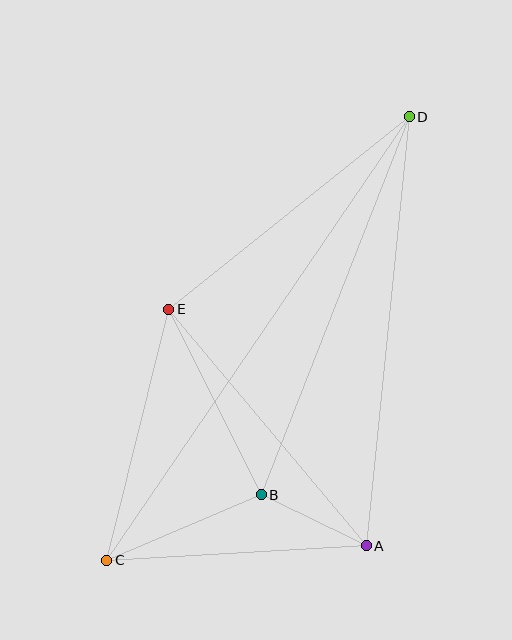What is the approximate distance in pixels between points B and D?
The distance between B and D is approximately 406 pixels.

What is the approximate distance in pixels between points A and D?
The distance between A and D is approximately 431 pixels.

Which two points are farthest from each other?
Points C and D are farthest from each other.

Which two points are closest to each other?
Points A and B are closest to each other.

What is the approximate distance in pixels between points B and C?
The distance between B and C is approximately 168 pixels.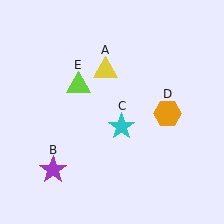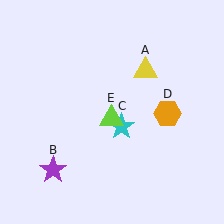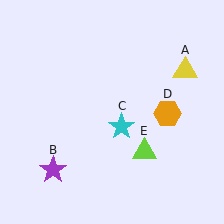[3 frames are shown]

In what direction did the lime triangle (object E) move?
The lime triangle (object E) moved down and to the right.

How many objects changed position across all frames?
2 objects changed position: yellow triangle (object A), lime triangle (object E).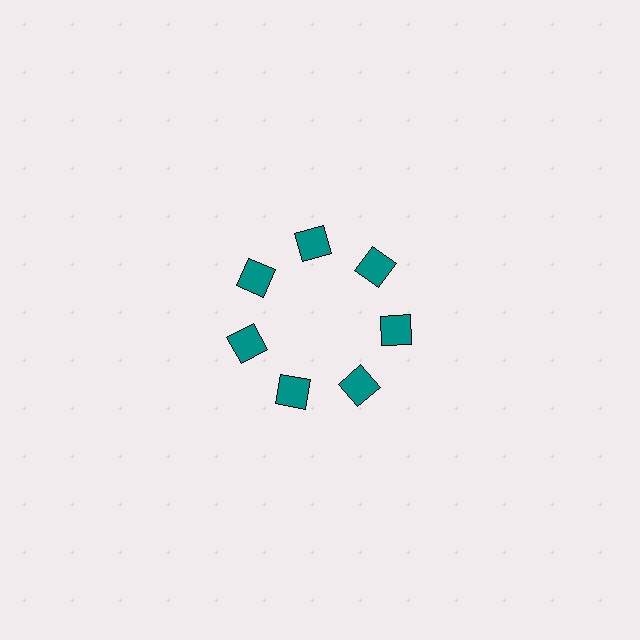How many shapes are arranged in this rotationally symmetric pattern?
There are 7 shapes, arranged in 7 groups of 1.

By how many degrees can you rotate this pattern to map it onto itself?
The pattern maps onto itself every 51 degrees of rotation.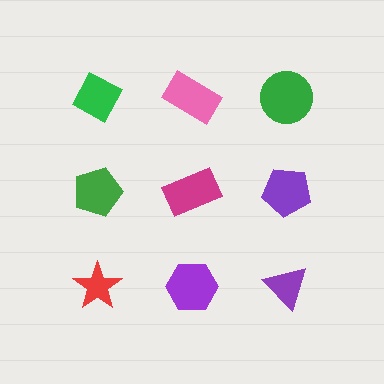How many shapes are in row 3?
3 shapes.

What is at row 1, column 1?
A green diamond.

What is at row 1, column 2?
A pink rectangle.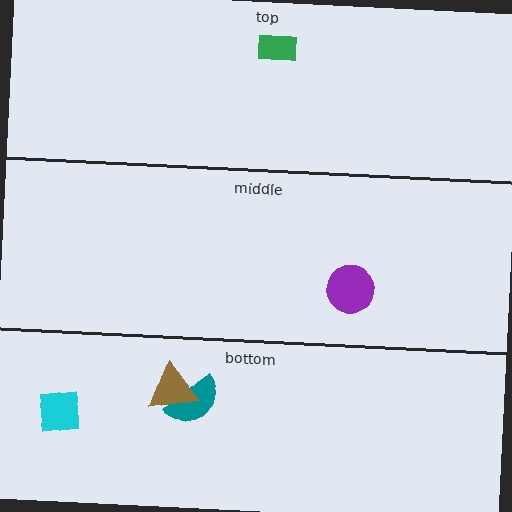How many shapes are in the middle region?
1.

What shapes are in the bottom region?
The cyan square, the teal semicircle, the brown triangle.